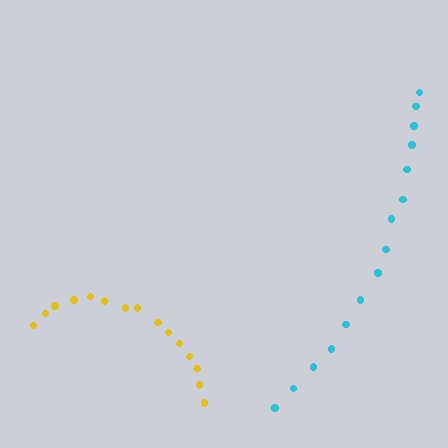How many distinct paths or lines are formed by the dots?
There are 2 distinct paths.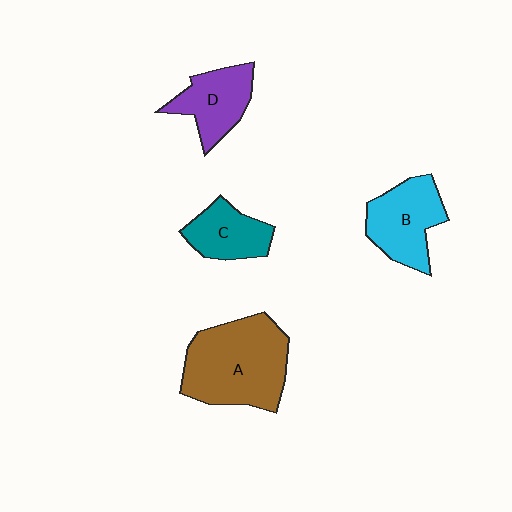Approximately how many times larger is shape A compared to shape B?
Approximately 1.6 times.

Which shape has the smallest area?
Shape C (teal).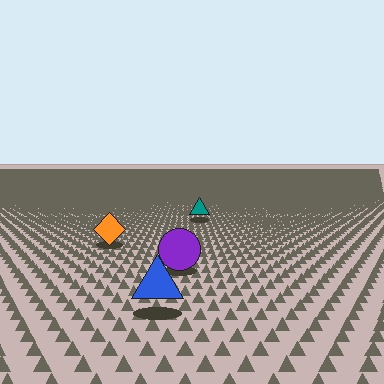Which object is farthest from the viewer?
The teal triangle is farthest from the viewer. It appears smaller and the ground texture around it is denser.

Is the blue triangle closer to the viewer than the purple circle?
Yes. The blue triangle is closer — you can tell from the texture gradient: the ground texture is coarser near it.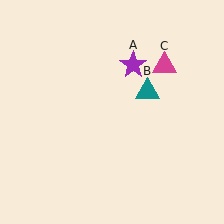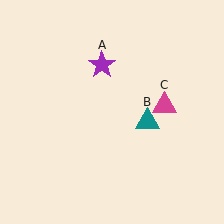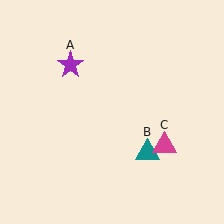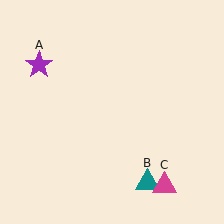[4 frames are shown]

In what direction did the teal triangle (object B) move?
The teal triangle (object B) moved down.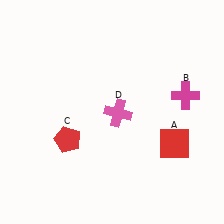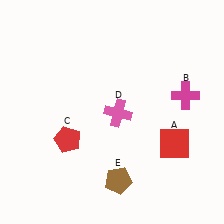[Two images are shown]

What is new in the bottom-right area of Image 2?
A brown pentagon (E) was added in the bottom-right area of Image 2.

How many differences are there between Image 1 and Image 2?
There is 1 difference between the two images.